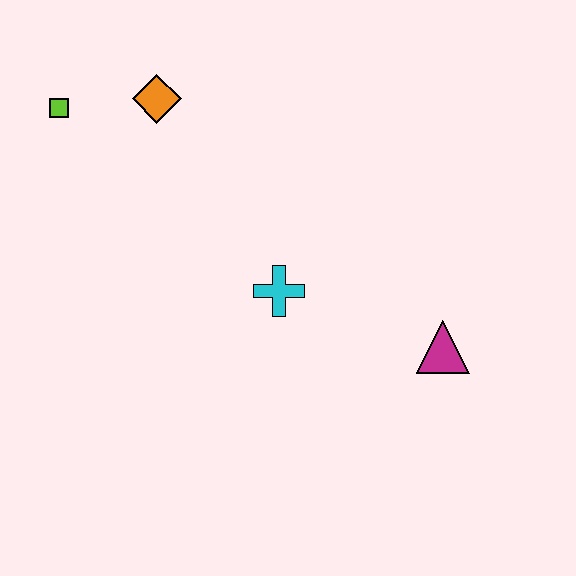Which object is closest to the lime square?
The orange diamond is closest to the lime square.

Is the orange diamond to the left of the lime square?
No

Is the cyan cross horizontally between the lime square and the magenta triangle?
Yes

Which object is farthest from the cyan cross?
The lime square is farthest from the cyan cross.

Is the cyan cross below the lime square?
Yes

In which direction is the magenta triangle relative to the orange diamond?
The magenta triangle is to the right of the orange diamond.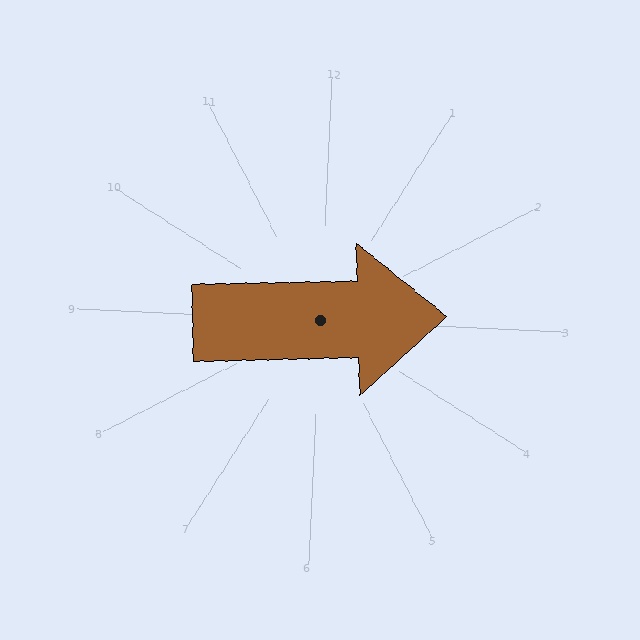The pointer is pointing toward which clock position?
Roughly 3 o'clock.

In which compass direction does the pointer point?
East.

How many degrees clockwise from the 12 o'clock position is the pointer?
Approximately 86 degrees.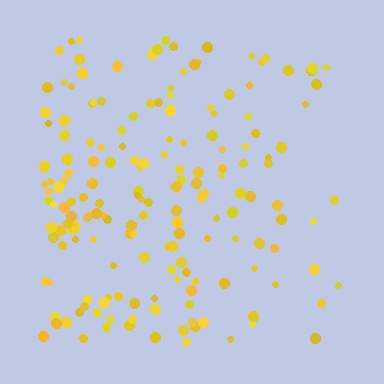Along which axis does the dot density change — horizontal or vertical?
Horizontal.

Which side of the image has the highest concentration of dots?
The left.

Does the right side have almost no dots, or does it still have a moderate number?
Still a moderate number, just noticeably fewer than the left.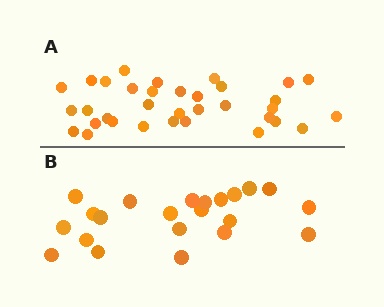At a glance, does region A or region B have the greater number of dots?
Region A (the top region) has more dots.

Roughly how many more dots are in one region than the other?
Region A has roughly 12 or so more dots than region B.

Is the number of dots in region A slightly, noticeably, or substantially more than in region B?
Region A has substantially more. The ratio is roughly 1.5 to 1.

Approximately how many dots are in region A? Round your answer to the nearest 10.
About 30 dots. (The exact count is 34, which rounds to 30.)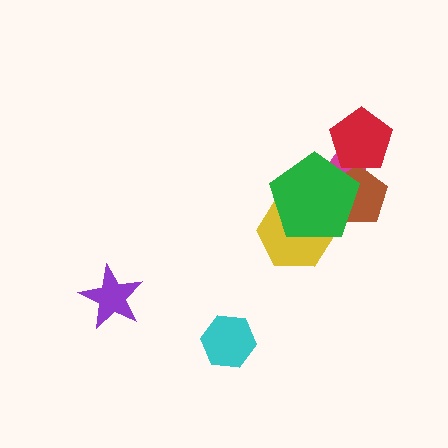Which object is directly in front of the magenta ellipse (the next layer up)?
The brown pentagon is directly in front of the magenta ellipse.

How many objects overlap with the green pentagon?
3 objects overlap with the green pentagon.